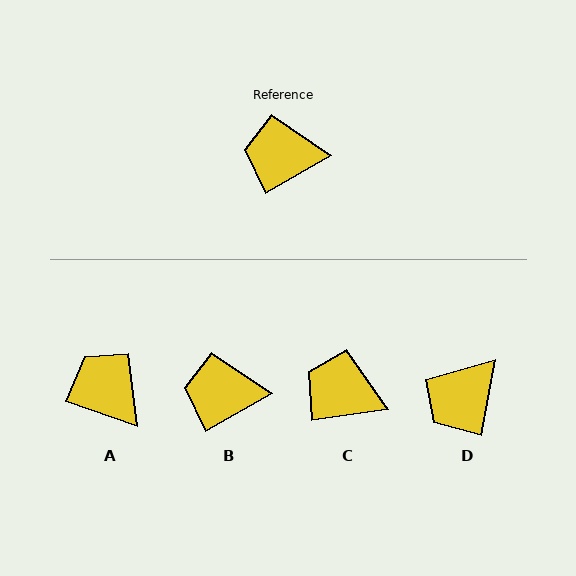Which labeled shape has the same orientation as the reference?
B.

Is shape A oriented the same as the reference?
No, it is off by about 49 degrees.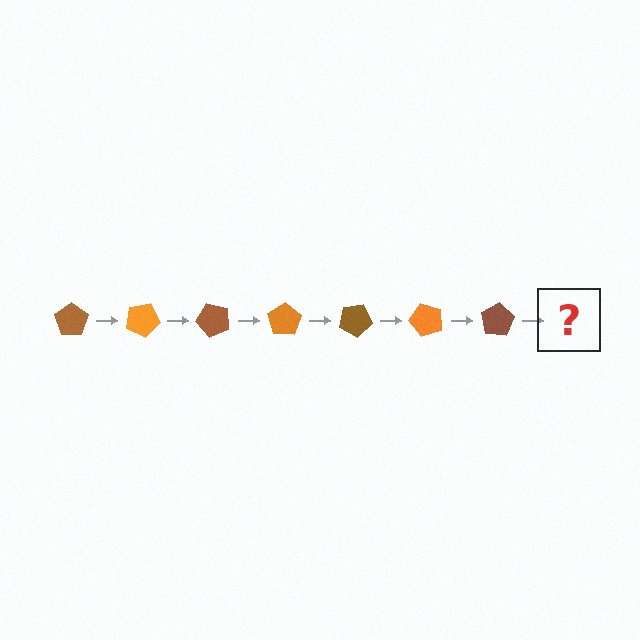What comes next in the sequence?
The next element should be an orange pentagon, rotated 175 degrees from the start.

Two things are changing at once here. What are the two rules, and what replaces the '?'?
The two rules are that it rotates 25 degrees each step and the color cycles through brown and orange. The '?' should be an orange pentagon, rotated 175 degrees from the start.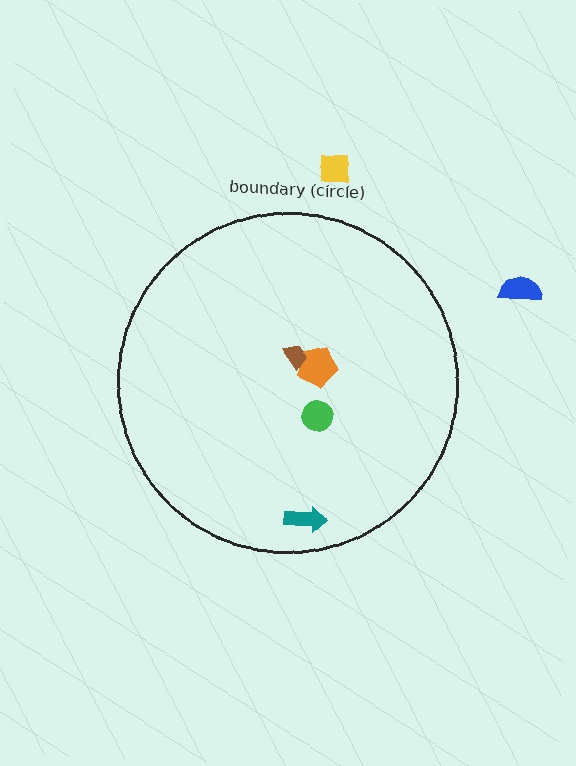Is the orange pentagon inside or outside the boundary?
Inside.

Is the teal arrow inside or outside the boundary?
Inside.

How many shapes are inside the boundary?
4 inside, 2 outside.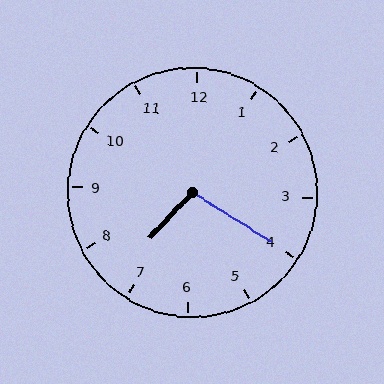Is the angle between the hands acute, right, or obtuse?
It is obtuse.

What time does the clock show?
7:20.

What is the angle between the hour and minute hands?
Approximately 100 degrees.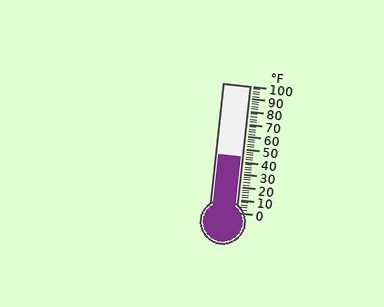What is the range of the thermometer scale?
The thermometer scale ranges from 0°F to 100°F.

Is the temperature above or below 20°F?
The temperature is above 20°F.